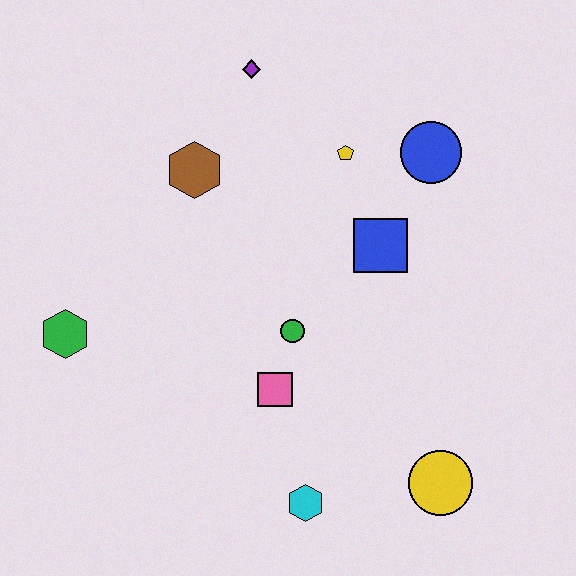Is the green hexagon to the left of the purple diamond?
Yes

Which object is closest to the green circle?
The pink square is closest to the green circle.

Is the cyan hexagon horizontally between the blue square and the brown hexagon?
Yes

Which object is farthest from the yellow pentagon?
The cyan hexagon is farthest from the yellow pentagon.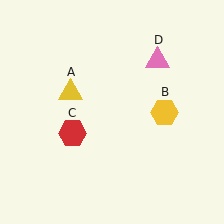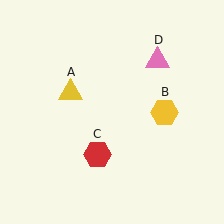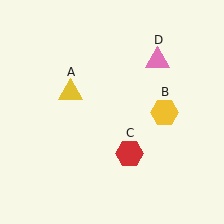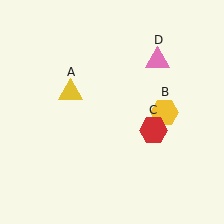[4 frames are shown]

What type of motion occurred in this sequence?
The red hexagon (object C) rotated counterclockwise around the center of the scene.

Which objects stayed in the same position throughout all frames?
Yellow triangle (object A) and yellow hexagon (object B) and pink triangle (object D) remained stationary.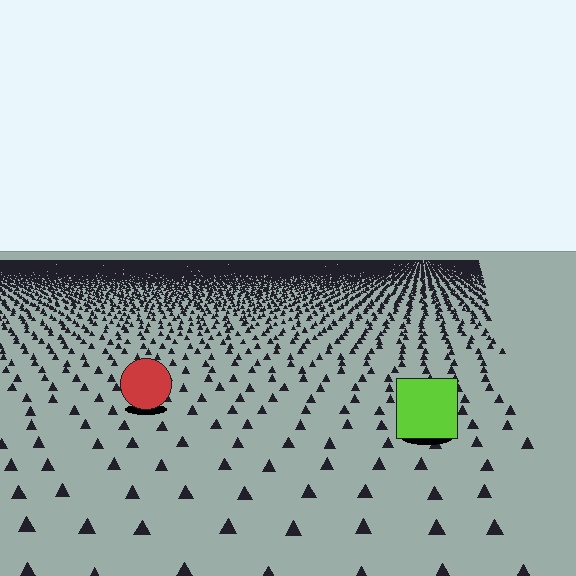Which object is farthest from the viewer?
The red circle is farthest from the viewer. It appears smaller and the ground texture around it is denser.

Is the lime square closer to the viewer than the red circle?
Yes. The lime square is closer — you can tell from the texture gradient: the ground texture is coarser near it.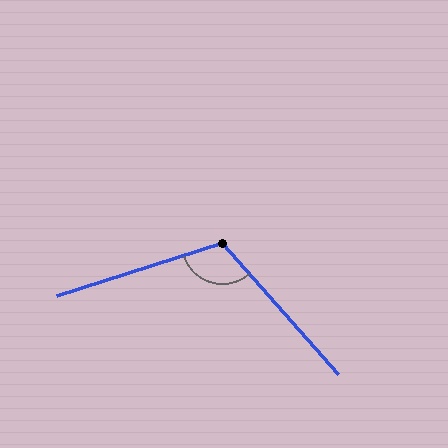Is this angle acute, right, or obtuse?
It is obtuse.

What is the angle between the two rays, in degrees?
Approximately 114 degrees.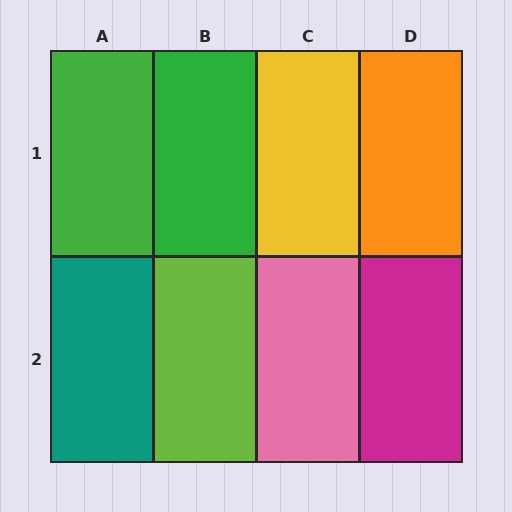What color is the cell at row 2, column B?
Lime.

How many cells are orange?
1 cell is orange.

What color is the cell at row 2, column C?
Pink.